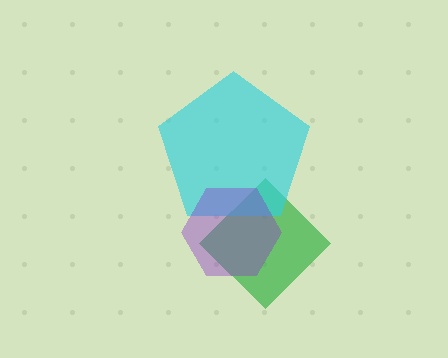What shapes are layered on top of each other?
The layered shapes are: a green diamond, a cyan pentagon, a purple hexagon.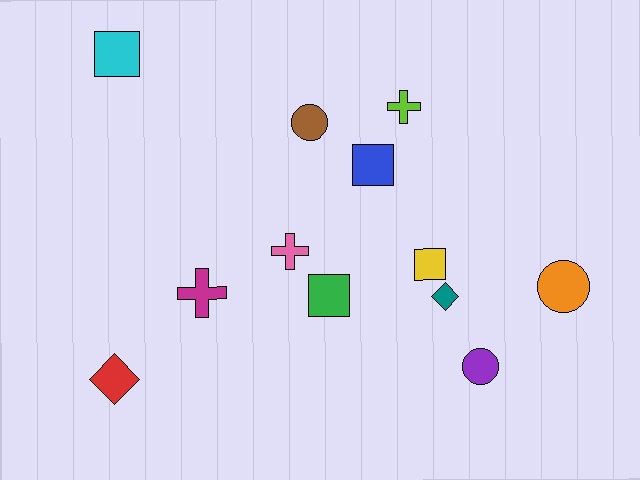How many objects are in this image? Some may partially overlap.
There are 12 objects.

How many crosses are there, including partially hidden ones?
There are 3 crosses.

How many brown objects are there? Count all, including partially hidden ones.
There is 1 brown object.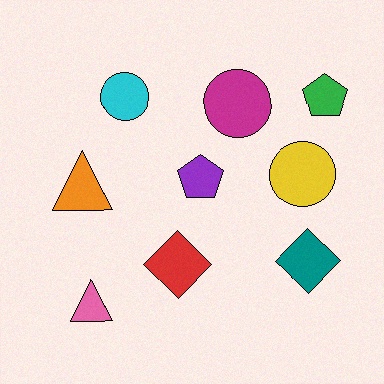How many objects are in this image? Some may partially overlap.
There are 9 objects.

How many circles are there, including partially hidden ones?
There are 3 circles.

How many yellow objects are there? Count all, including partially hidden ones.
There is 1 yellow object.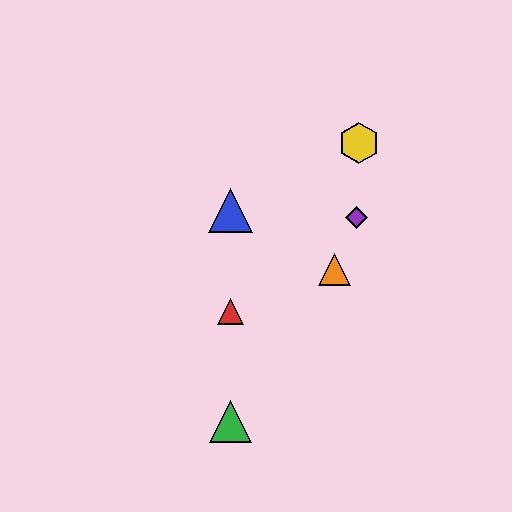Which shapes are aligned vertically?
The red triangle, the blue triangle, the green triangle are aligned vertically.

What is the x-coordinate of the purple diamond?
The purple diamond is at x≈357.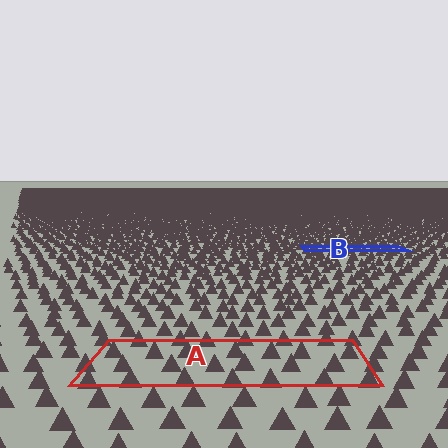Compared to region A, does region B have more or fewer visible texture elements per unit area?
Region B has more texture elements per unit area — they are packed more densely because it is farther away.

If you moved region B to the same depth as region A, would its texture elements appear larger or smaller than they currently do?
They would appear larger. At a closer depth, the same texture elements are projected at a bigger on-screen size.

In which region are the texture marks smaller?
The texture marks are smaller in region B, because it is farther away.